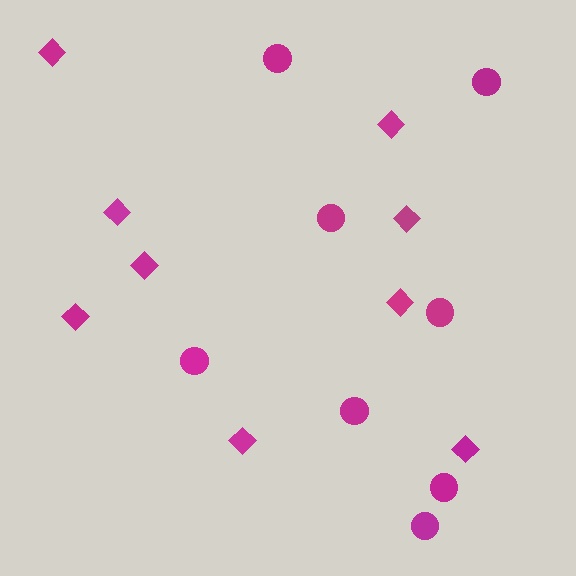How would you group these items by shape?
There are 2 groups: one group of diamonds (9) and one group of circles (8).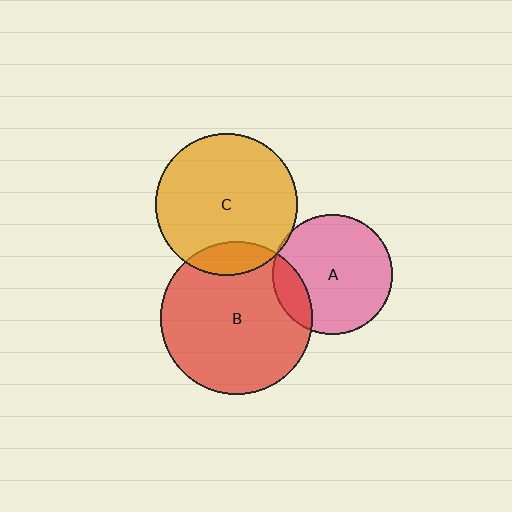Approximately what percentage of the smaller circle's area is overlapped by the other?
Approximately 5%.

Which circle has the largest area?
Circle B (red).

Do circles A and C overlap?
Yes.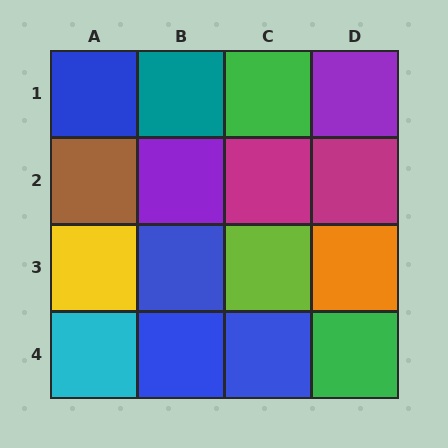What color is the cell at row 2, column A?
Brown.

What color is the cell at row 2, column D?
Magenta.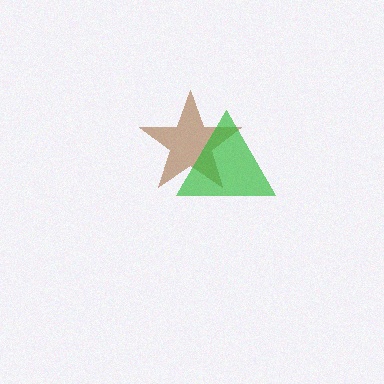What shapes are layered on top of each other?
The layered shapes are: a brown star, a green triangle.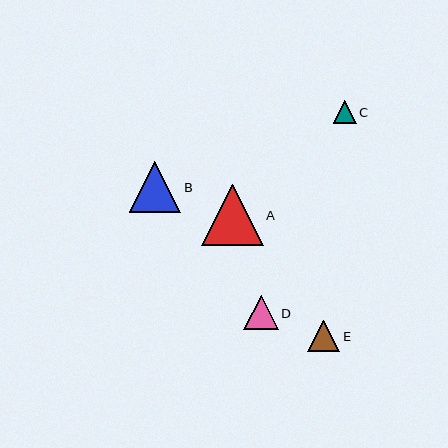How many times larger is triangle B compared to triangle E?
Triangle B is approximately 1.6 times the size of triangle E.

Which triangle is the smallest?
Triangle C is the smallest with a size of approximately 23 pixels.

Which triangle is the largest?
Triangle A is the largest with a size of approximately 62 pixels.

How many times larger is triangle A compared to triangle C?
Triangle A is approximately 2.7 times the size of triangle C.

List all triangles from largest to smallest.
From largest to smallest: A, B, D, E, C.